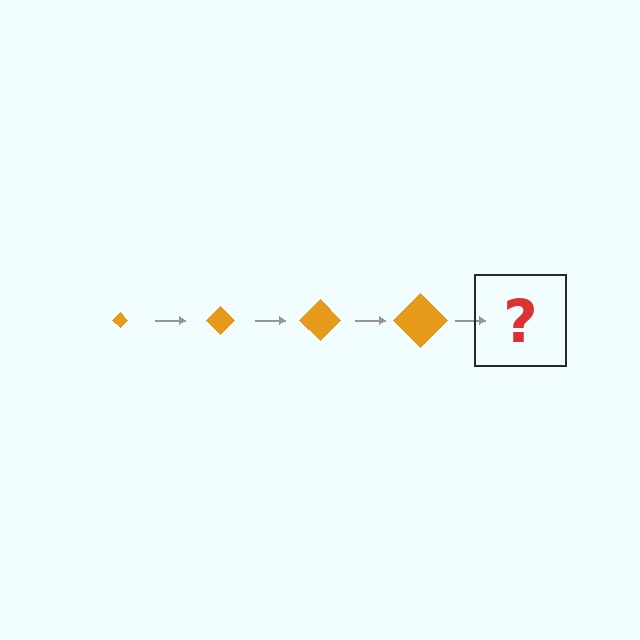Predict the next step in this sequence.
The next step is an orange diamond, larger than the previous one.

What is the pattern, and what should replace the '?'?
The pattern is that the diamond gets progressively larger each step. The '?' should be an orange diamond, larger than the previous one.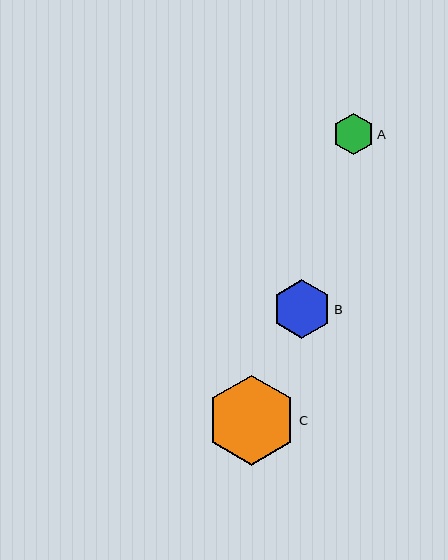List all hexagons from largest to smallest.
From largest to smallest: C, B, A.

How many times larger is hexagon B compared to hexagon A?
Hexagon B is approximately 1.4 times the size of hexagon A.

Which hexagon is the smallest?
Hexagon A is the smallest with a size of approximately 42 pixels.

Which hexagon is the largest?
Hexagon C is the largest with a size of approximately 89 pixels.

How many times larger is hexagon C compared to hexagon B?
Hexagon C is approximately 1.5 times the size of hexagon B.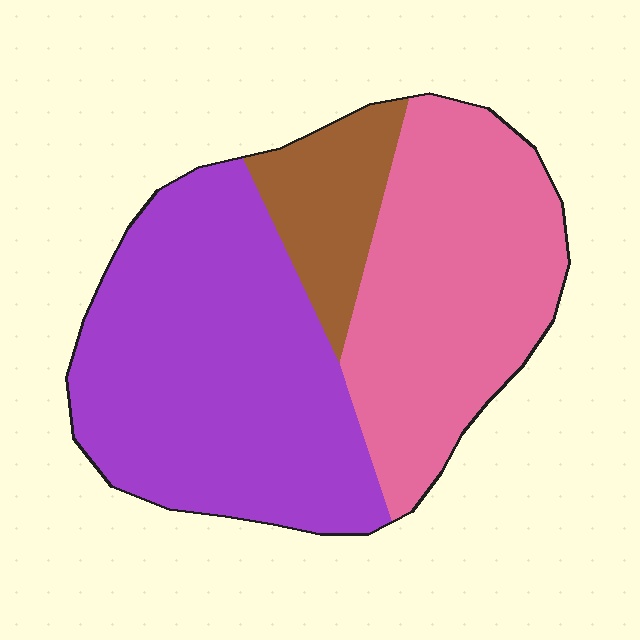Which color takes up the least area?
Brown, at roughly 15%.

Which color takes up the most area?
Purple, at roughly 50%.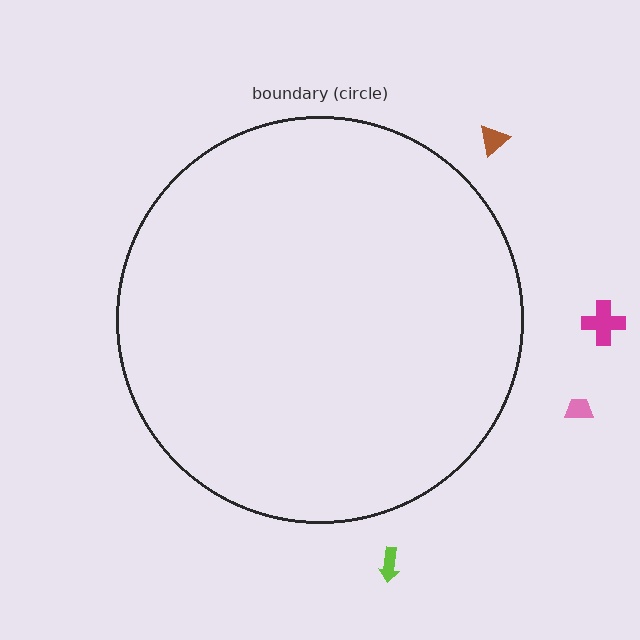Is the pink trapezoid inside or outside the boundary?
Outside.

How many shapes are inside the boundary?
0 inside, 4 outside.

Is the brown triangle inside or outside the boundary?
Outside.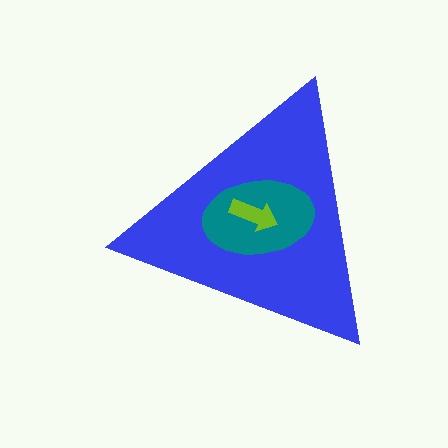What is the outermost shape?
The blue triangle.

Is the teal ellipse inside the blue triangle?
Yes.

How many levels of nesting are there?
3.